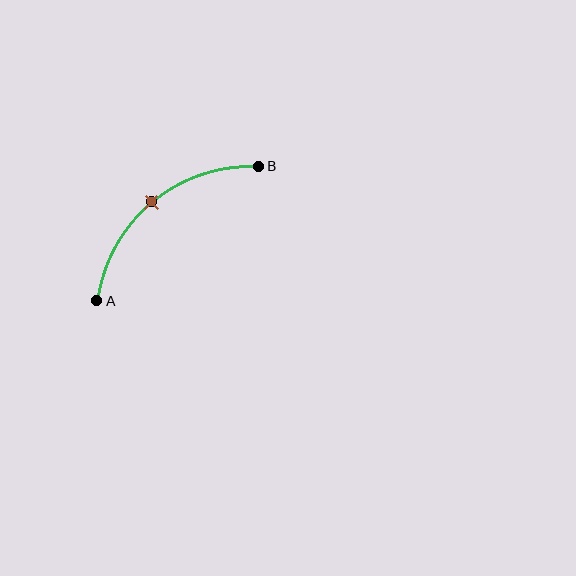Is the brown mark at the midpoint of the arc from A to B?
Yes. The brown mark lies on the arc at equal arc-length from both A and B — it is the arc midpoint.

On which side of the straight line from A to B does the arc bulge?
The arc bulges above and to the left of the straight line connecting A and B.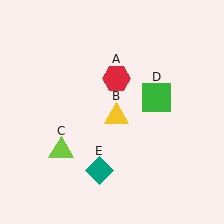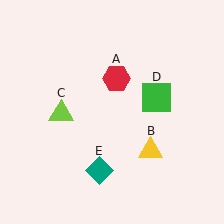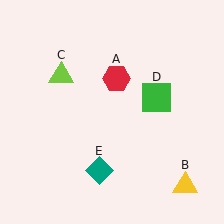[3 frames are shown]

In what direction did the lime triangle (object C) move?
The lime triangle (object C) moved up.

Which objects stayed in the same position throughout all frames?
Red hexagon (object A) and green square (object D) and teal diamond (object E) remained stationary.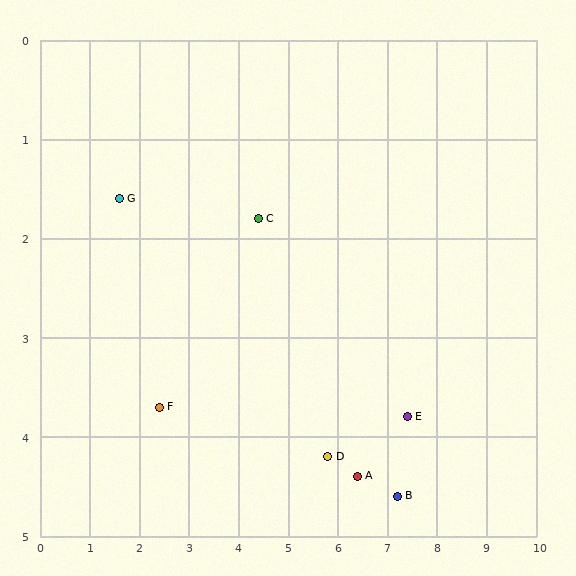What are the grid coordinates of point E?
Point E is at approximately (7.4, 3.8).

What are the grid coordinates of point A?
Point A is at approximately (6.4, 4.4).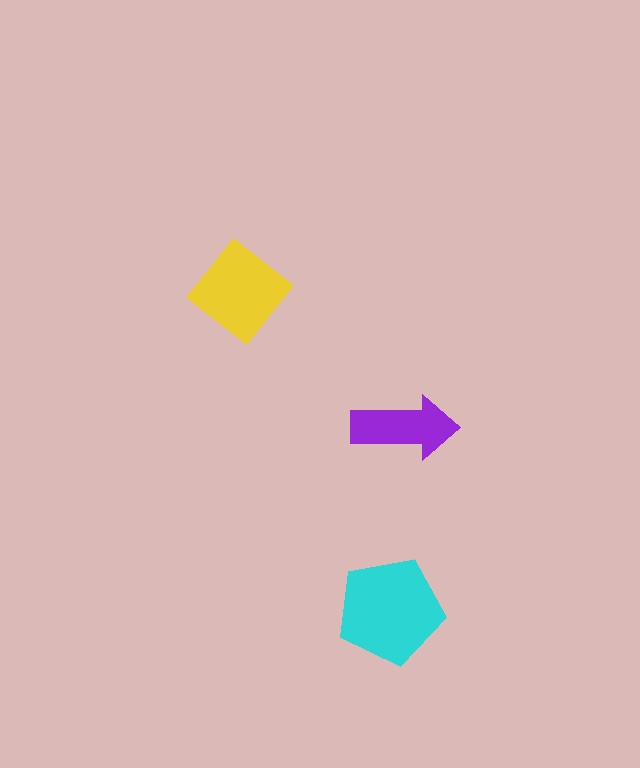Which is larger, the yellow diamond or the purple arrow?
The yellow diamond.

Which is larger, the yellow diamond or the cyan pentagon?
The cyan pentagon.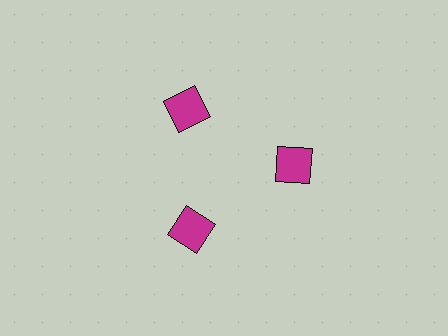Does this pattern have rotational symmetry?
Yes, this pattern has 3-fold rotational symmetry. It looks the same after rotating 120 degrees around the center.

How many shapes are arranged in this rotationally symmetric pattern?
There are 3 shapes, arranged in 3 groups of 1.